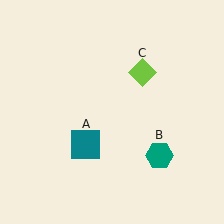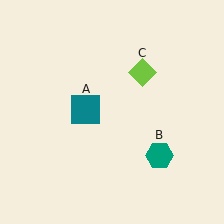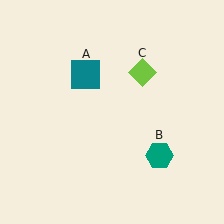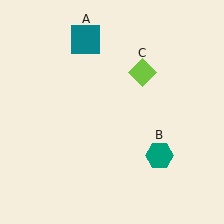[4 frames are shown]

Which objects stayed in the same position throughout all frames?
Teal hexagon (object B) and lime diamond (object C) remained stationary.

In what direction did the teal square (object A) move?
The teal square (object A) moved up.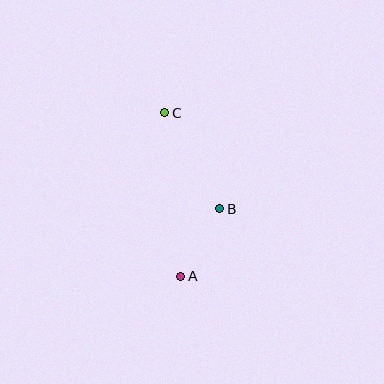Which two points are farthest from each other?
Points A and C are farthest from each other.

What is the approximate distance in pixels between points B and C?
The distance between B and C is approximately 111 pixels.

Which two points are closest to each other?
Points A and B are closest to each other.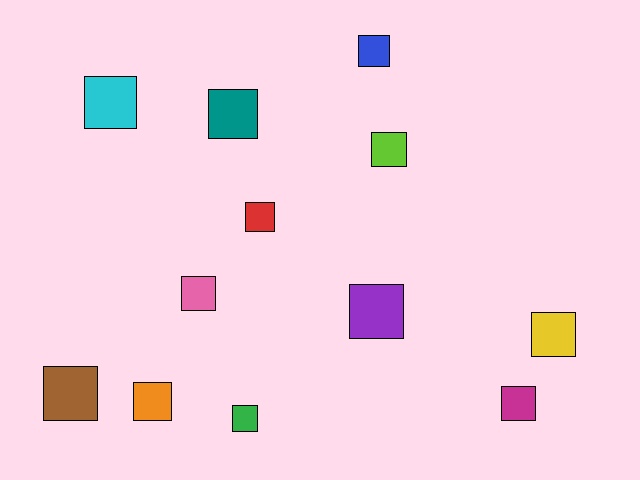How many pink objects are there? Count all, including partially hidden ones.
There is 1 pink object.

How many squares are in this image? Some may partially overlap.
There are 12 squares.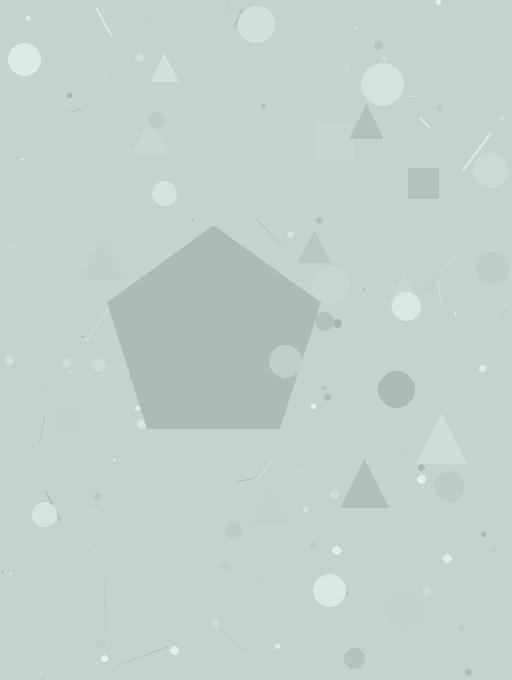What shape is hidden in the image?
A pentagon is hidden in the image.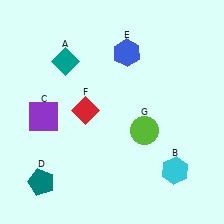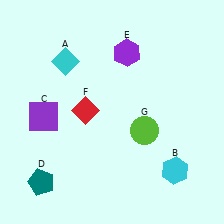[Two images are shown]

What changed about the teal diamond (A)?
In Image 1, A is teal. In Image 2, it changed to cyan.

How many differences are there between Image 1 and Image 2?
There are 2 differences between the two images.